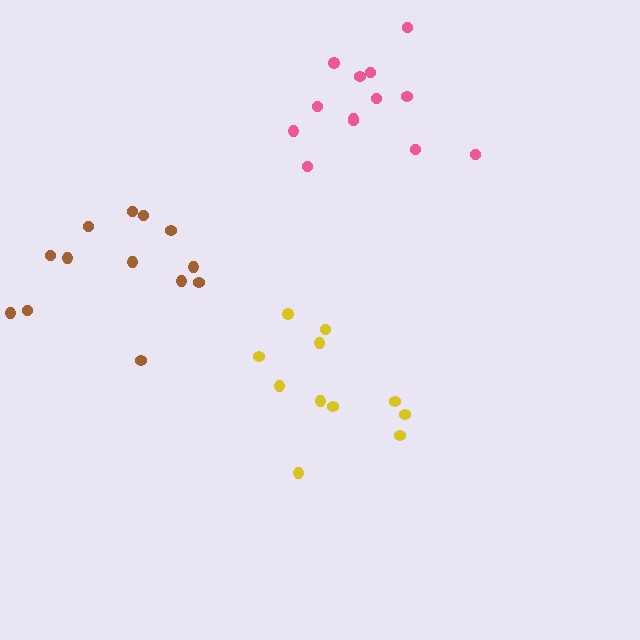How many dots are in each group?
Group 1: 13 dots, Group 2: 13 dots, Group 3: 11 dots (37 total).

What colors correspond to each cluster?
The clusters are colored: pink, brown, yellow.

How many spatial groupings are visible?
There are 3 spatial groupings.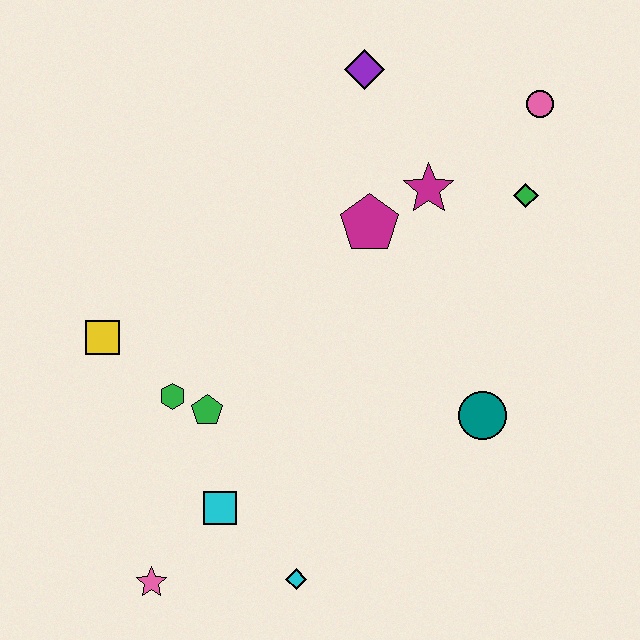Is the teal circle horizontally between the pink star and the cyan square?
No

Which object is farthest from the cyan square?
The pink circle is farthest from the cyan square.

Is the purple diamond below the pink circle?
No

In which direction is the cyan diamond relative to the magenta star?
The cyan diamond is below the magenta star.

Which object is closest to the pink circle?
The green diamond is closest to the pink circle.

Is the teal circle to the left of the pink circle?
Yes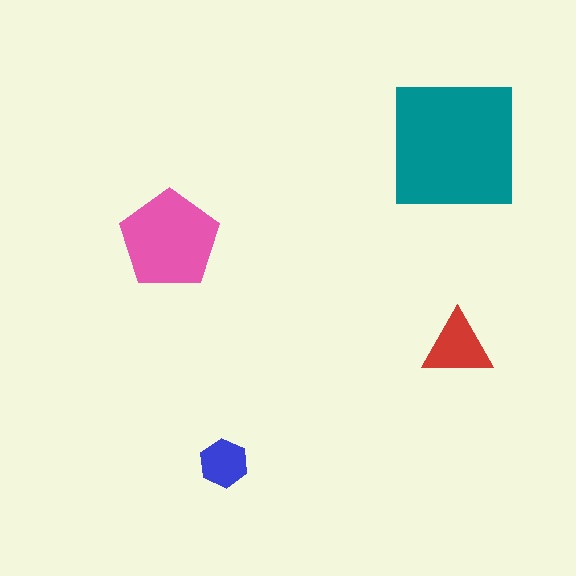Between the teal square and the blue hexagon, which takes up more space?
The teal square.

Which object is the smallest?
The blue hexagon.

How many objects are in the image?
There are 4 objects in the image.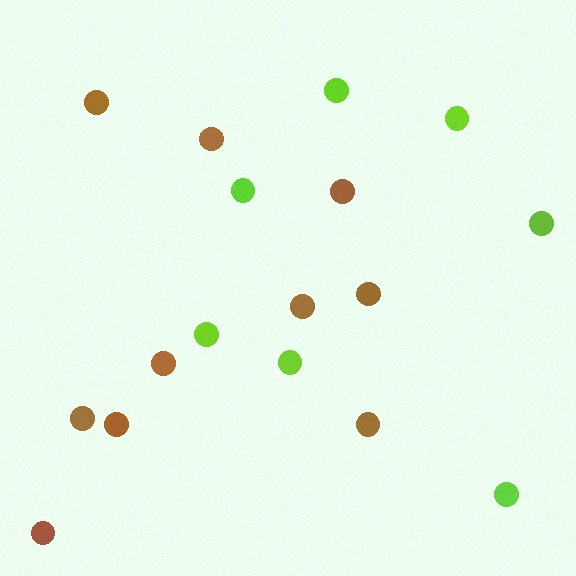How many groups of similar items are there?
There are 2 groups: one group of brown circles (10) and one group of lime circles (7).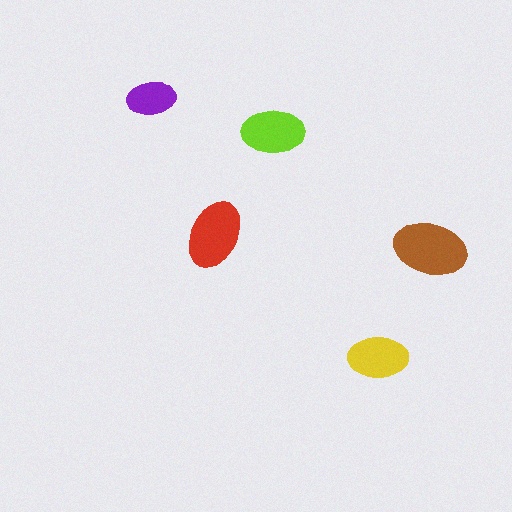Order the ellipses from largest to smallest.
the brown one, the red one, the lime one, the yellow one, the purple one.